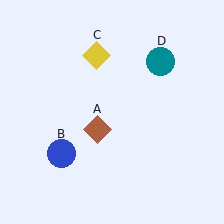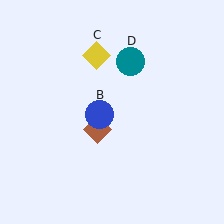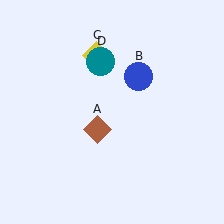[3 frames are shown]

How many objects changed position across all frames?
2 objects changed position: blue circle (object B), teal circle (object D).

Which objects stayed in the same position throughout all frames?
Brown diamond (object A) and yellow diamond (object C) remained stationary.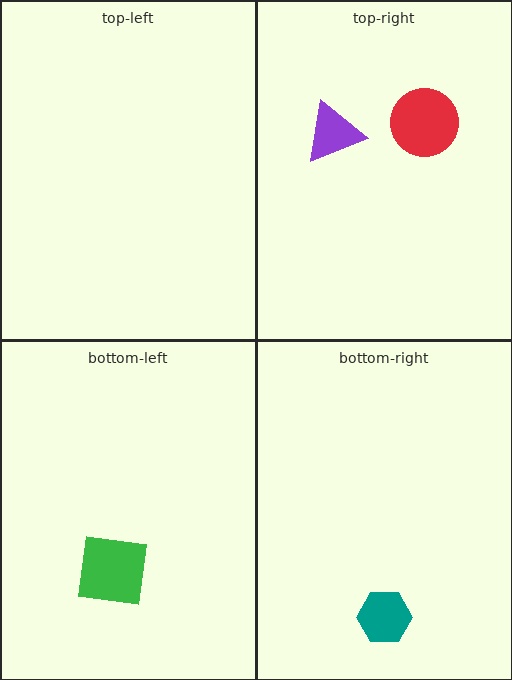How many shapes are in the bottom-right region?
1.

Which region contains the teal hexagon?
The bottom-right region.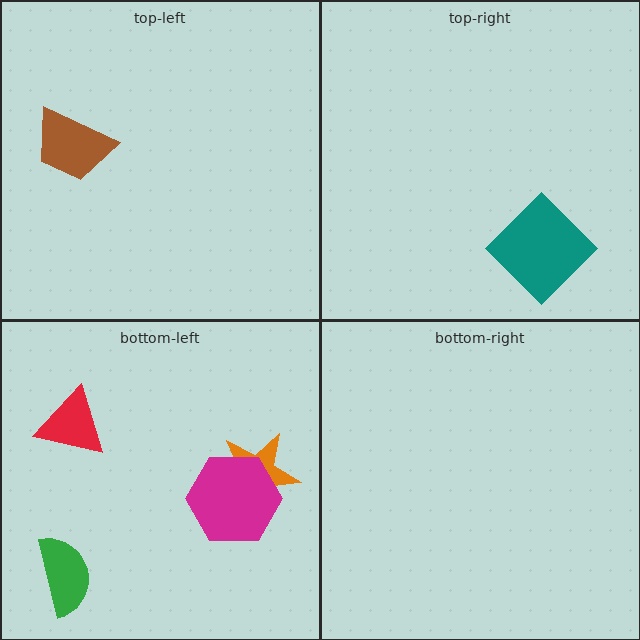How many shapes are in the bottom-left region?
4.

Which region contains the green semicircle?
The bottom-left region.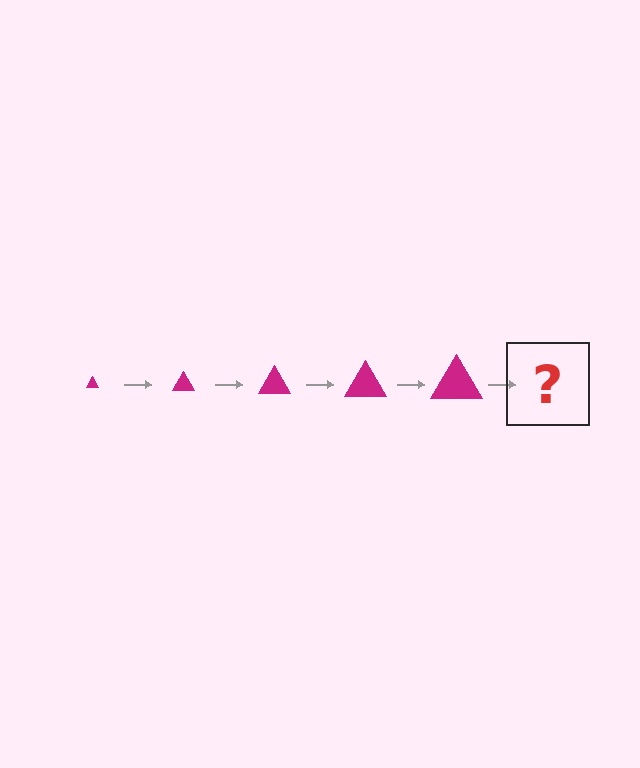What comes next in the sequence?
The next element should be a magenta triangle, larger than the previous one.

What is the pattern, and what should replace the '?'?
The pattern is that the triangle gets progressively larger each step. The '?' should be a magenta triangle, larger than the previous one.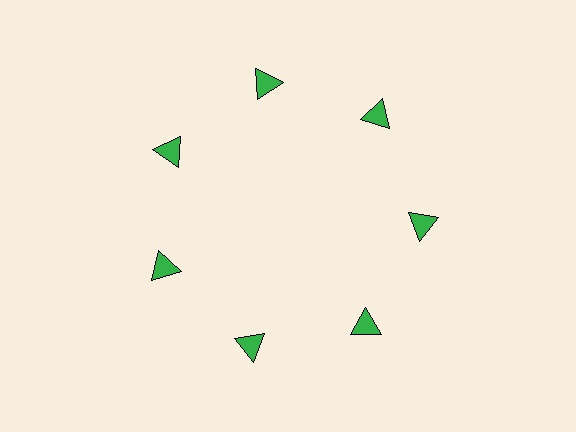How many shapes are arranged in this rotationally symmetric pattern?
There are 7 shapes, arranged in 7 groups of 1.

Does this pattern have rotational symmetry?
Yes, this pattern has 7-fold rotational symmetry. It looks the same after rotating 51 degrees around the center.